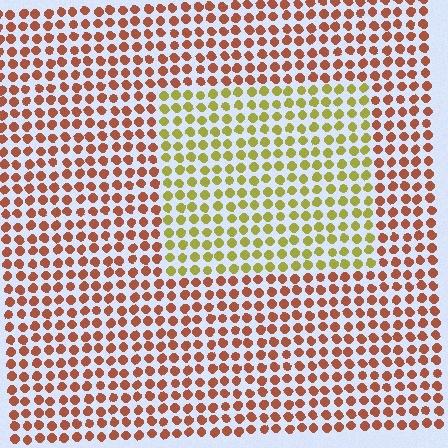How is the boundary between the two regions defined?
The boundary is defined purely by a slight shift in hue (about 54 degrees). Spacing, size, and orientation are identical on both sides.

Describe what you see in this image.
The image is filled with small brown elements in a uniform arrangement. A rectangle-shaped region is visible where the elements are tinted to a slightly different hue, forming a subtle color boundary.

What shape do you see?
I see a rectangle.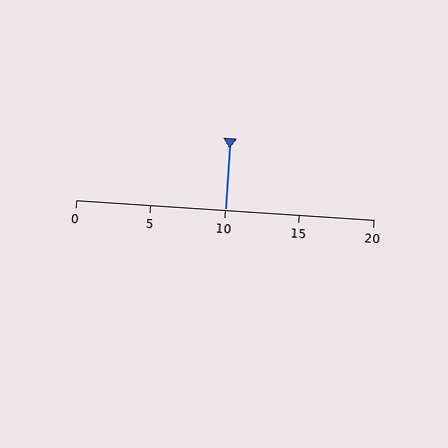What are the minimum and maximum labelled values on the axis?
The axis runs from 0 to 20.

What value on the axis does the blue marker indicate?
The marker indicates approximately 10.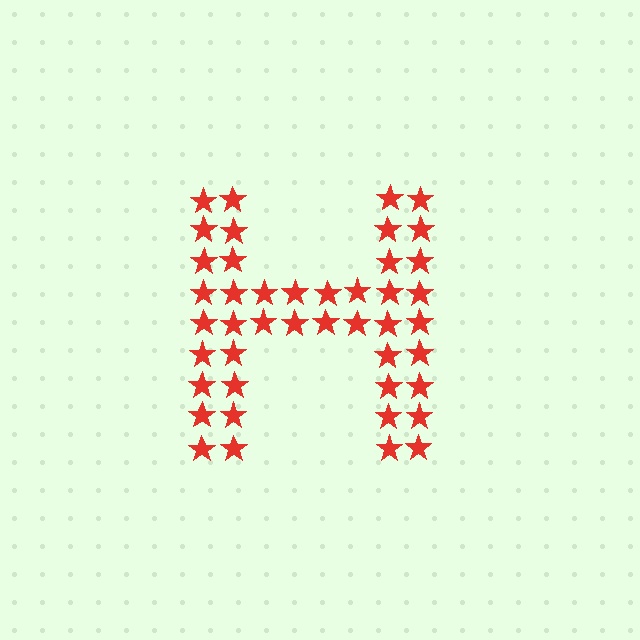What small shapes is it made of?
It is made of small stars.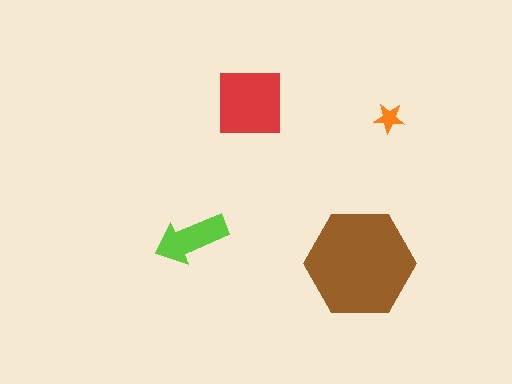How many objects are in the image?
There are 4 objects in the image.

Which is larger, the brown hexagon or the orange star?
The brown hexagon.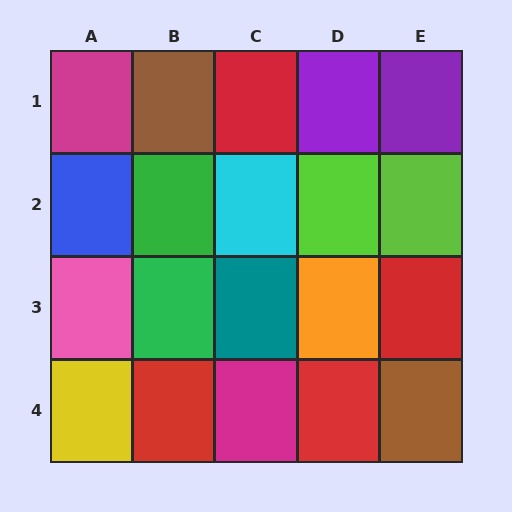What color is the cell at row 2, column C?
Cyan.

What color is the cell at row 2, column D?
Lime.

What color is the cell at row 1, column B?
Brown.